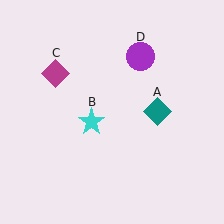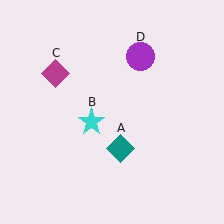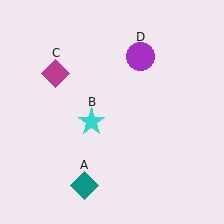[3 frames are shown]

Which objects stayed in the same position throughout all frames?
Cyan star (object B) and magenta diamond (object C) and purple circle (object D) remained stationary.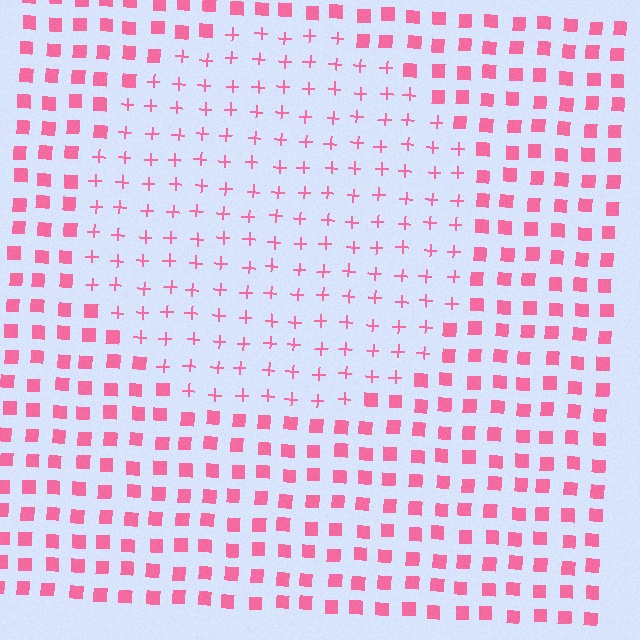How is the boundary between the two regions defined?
The boundary is defined by a change in element shape: plus signs inside vs. squares outside. All elements share the same color and spacing.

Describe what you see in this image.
The image is filled with small pink elements arranged in a uniform grid. A circle-shaped region contains plus signs, while the surrounding area contains squares. The boundary is defined purely by the change in element shape.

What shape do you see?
I see a circle.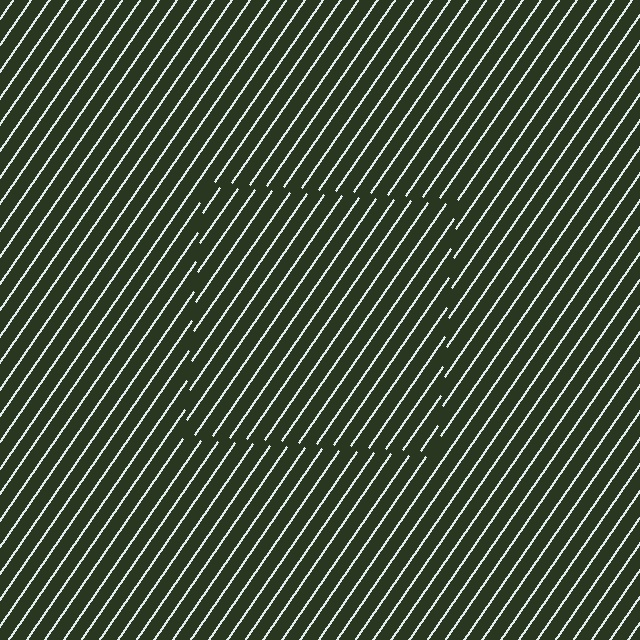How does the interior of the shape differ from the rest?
The interior of the shape contains the same grating, shifted by half a period — the contour is defined by the phase discontinuity where line-ends from the inner and outer gratings abut.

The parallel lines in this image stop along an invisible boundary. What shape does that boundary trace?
An illusory square. The interior of the shape contains the same grating, shifted by half a period — the contour is defined by the phase discontinuity where line-ends from the inner and outer gratings abut.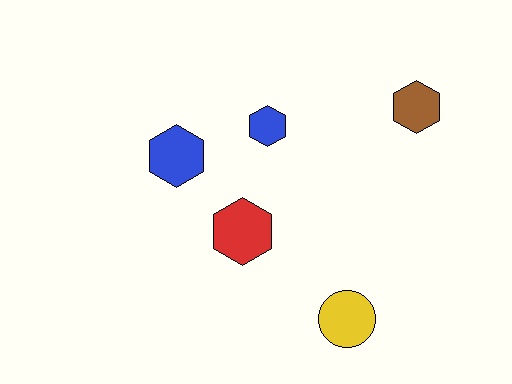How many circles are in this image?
There is 1 circle.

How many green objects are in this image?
There are no green objects.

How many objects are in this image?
There are 5 objects.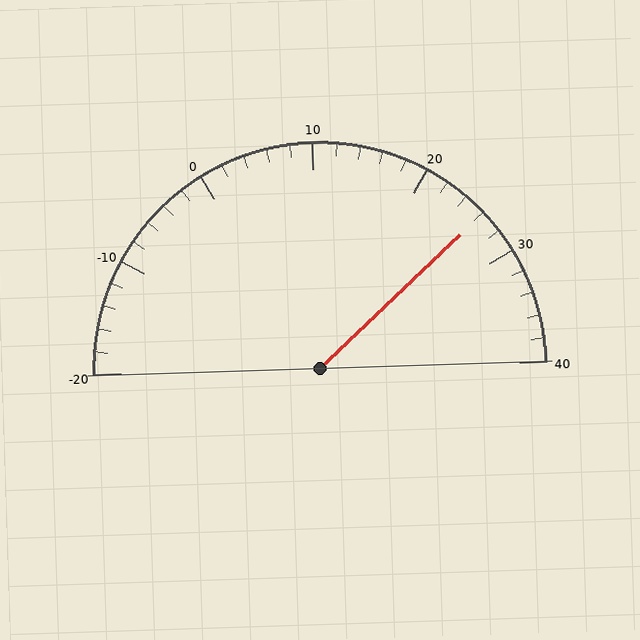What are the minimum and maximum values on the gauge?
The gauge ranges from -20 to 40.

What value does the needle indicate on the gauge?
The needle indicates approximately 26.